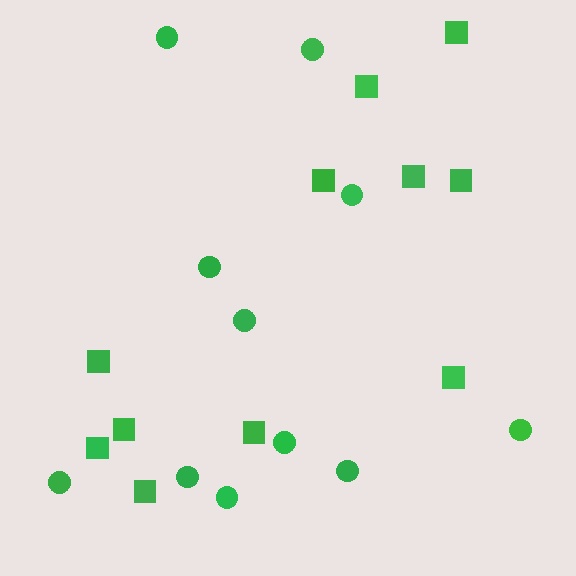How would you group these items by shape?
There are 2 groups: one group of squares (11) and one group of circles (11).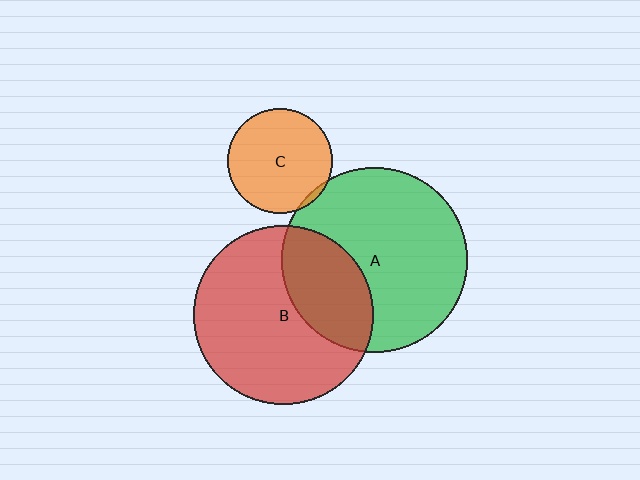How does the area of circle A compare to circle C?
Approximately 3.1 times.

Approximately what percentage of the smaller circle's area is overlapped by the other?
Approximately 30%.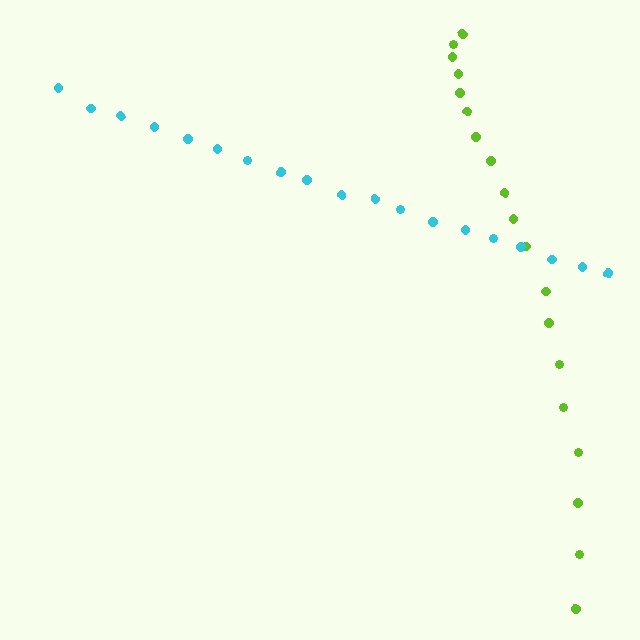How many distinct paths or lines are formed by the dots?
There are 2 distinct paths.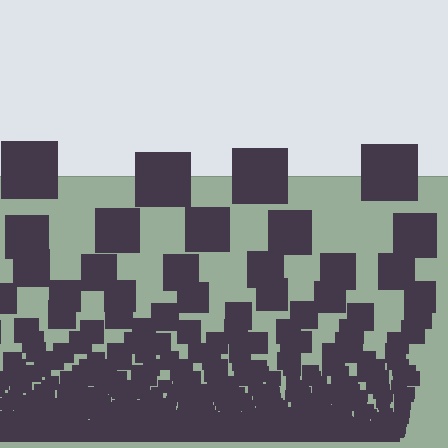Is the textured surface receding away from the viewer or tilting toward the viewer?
The surface appears to tilt toward the viewer. Texture elements get larger and sparser toward the top.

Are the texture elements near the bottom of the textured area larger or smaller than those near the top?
Smaller. The gradient is inverted — elements near the bottom are smaller and denser.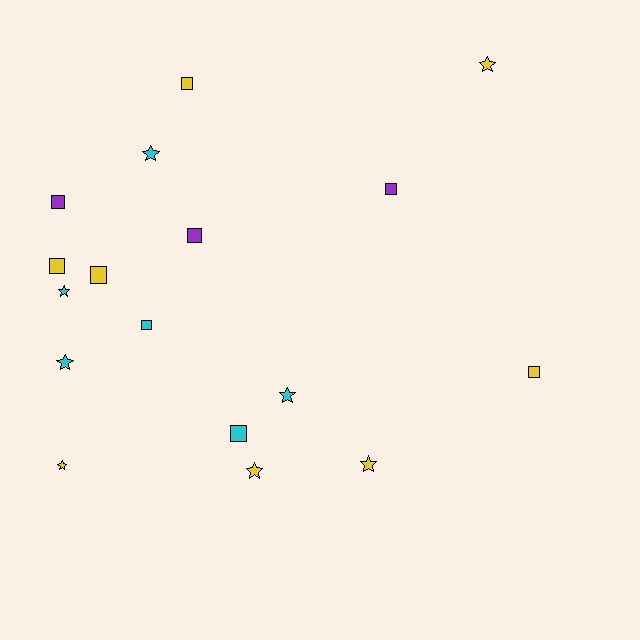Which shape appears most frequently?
Square, with 9 objects.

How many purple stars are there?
There are no purple stars.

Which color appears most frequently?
Yellow, with 8 objects.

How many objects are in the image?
There are 17 objects.